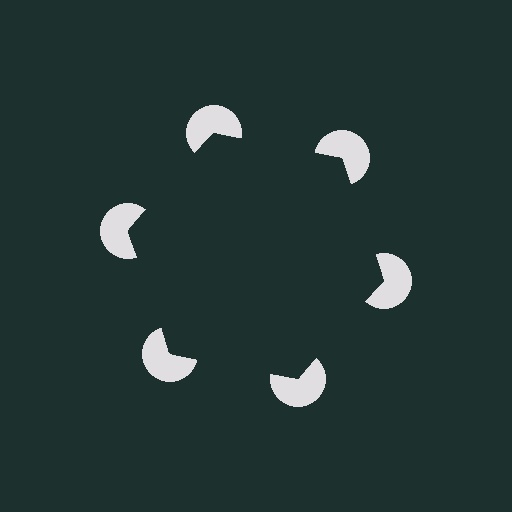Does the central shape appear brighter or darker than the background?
It typically appears slightly darker than the background, even though no actual brightness change is drawn.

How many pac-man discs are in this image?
There are 6 — one at each vertex of the illusory hexagon.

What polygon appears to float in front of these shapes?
An illusory hexagon — its edges are inferred from the aligned wedge cuts in the pac-man discs, not physically drawn.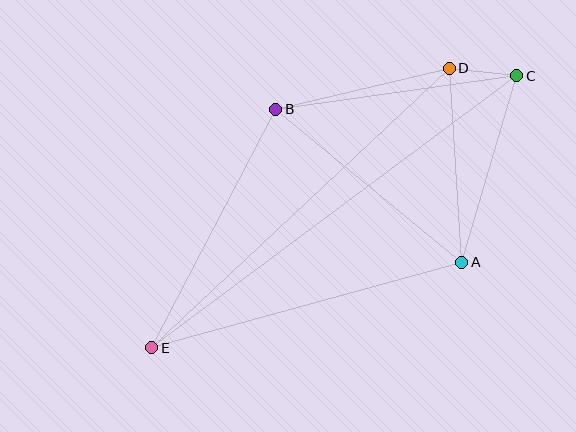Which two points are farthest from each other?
Points C and E are farthest from each other.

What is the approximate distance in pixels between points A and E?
The distance between A and E is approximately 321 pixels.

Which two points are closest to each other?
Points C and D are closest to each other.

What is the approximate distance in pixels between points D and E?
The distance between D and E is approximately 408 pixels.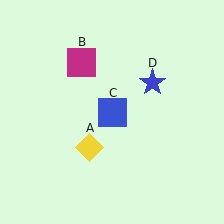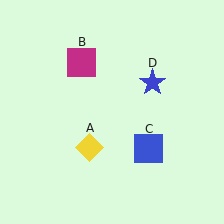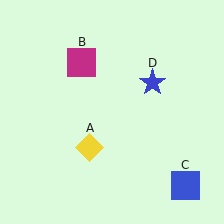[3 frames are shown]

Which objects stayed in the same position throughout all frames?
Yellow diamond (object A) and magenta square (object B) and blue star (object D) remained stationary.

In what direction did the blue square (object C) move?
The blue square (object C) moved down and to the right.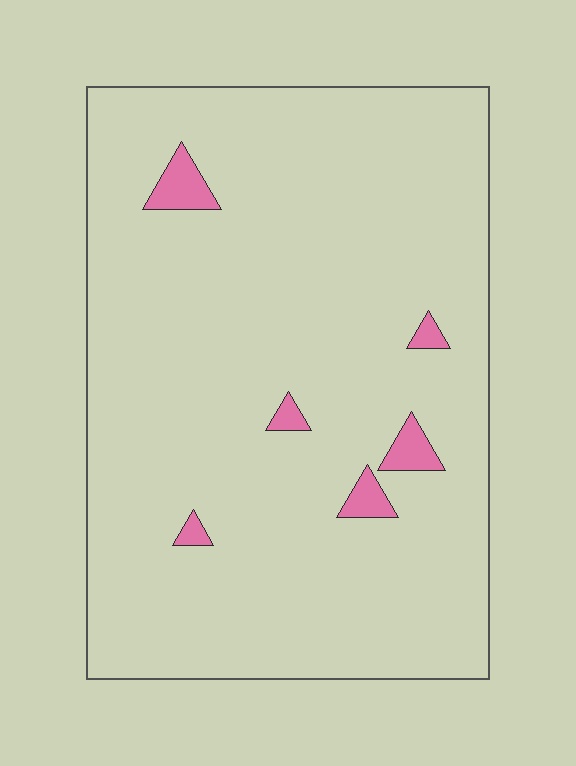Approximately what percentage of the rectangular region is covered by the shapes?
Approximately 5%.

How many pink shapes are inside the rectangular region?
6.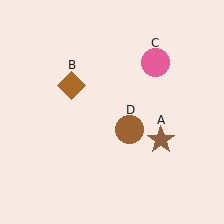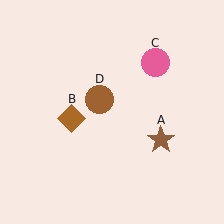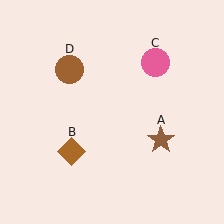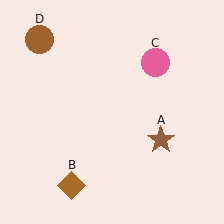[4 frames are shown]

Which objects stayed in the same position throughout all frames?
Brown star (object A) and pink circle (object C) remained stationary.